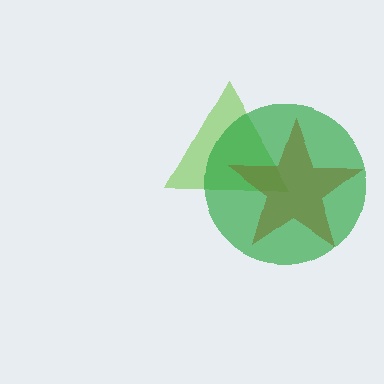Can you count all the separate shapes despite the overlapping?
Yes, there are 3 separate shapes.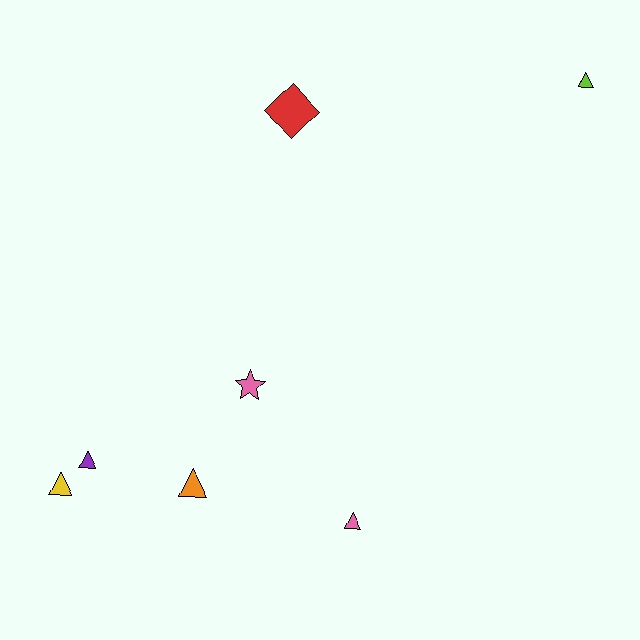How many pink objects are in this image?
There are 2 pink objects.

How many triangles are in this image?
There are 5 triangles.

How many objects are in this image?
There are 7 objects.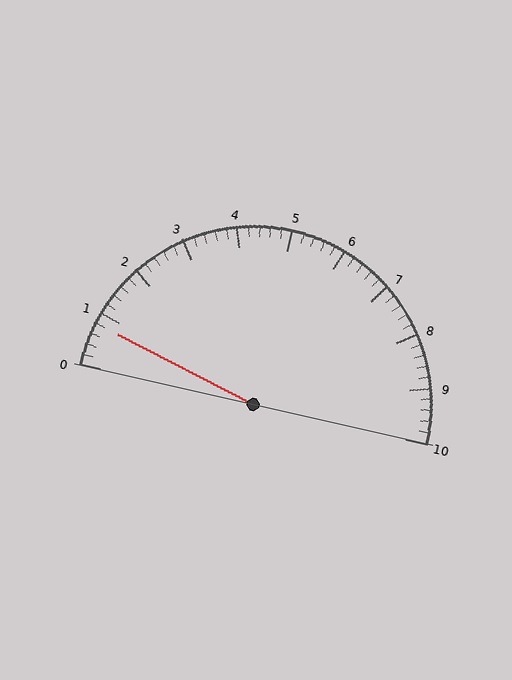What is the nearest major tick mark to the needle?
The nearest major tick mark is 1.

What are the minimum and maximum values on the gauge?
The gauge ranges from 0 to 10.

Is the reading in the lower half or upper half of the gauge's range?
The reading is in the lower half of the range (0 to 10).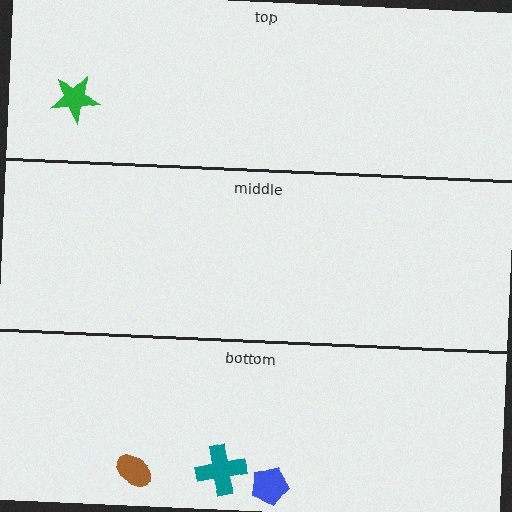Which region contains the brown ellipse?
The bottom region.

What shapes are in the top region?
The green star.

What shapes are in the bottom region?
The brown ellipse, the teal cross, the blue pentagon.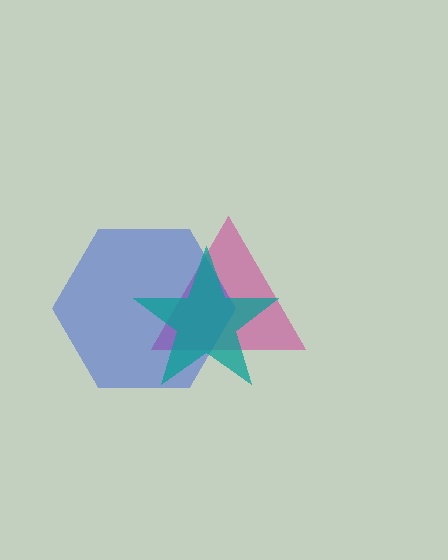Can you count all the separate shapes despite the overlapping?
Yes, there are 3 separate shapes.